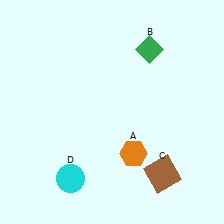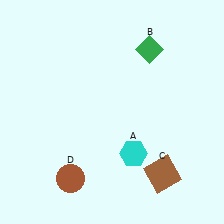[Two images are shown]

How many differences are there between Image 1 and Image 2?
There are 2 differences between the two images.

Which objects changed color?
A changed from orange to cyan. D changed from cyan to brown.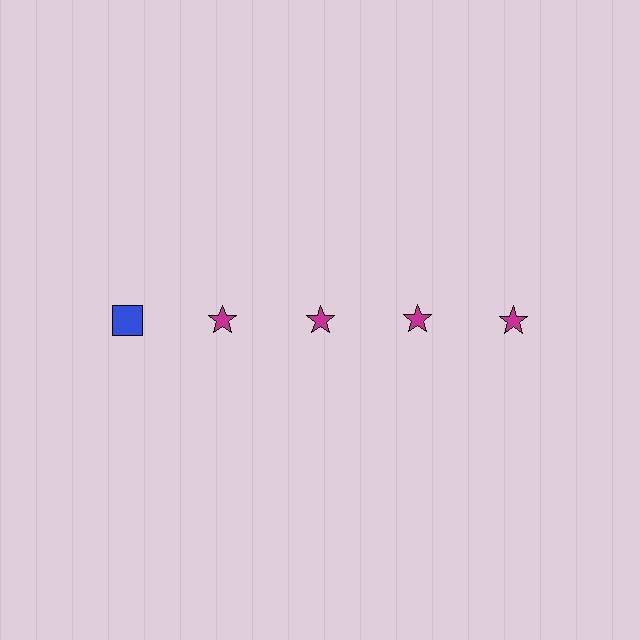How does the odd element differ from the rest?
It differs in both color (blue instead of magenta) and shape (square instead of star).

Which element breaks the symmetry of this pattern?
The blue square in the top row, leftmost column breaks the symmetry. All other shapes are magenta stars.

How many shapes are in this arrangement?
There are 5 shapes arranged in a grid pattern.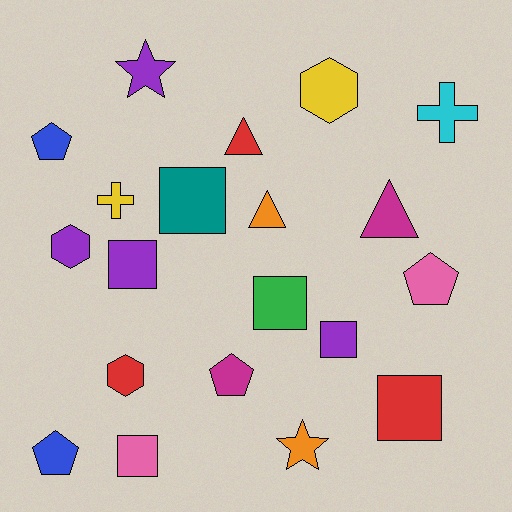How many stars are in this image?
There are 2 stars.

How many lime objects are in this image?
There are no lime objects.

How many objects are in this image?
There are 20 objects.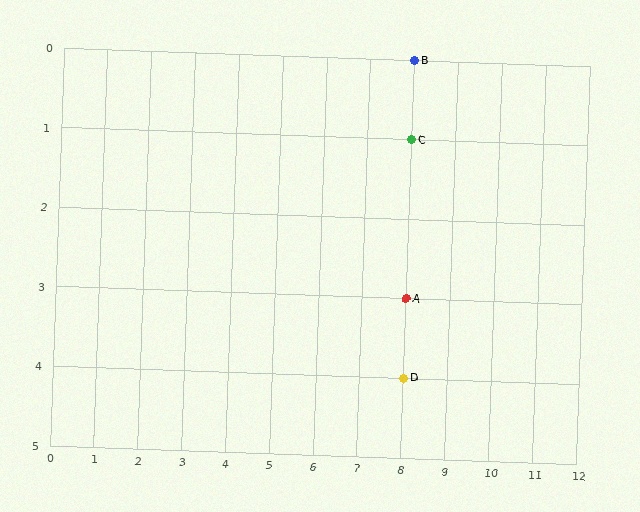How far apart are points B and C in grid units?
Points B and C are 1 row apart.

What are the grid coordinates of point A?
Point A is at grid coordinates (8, 3).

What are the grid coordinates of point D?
Point D is at grid coordinates (8, 4).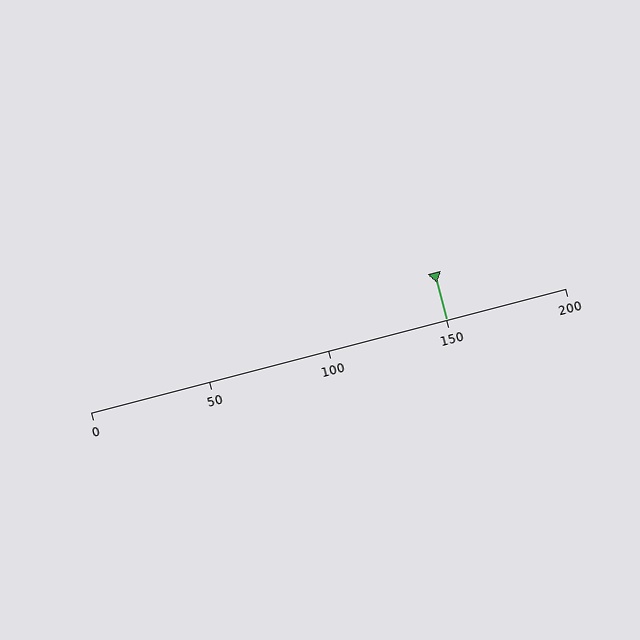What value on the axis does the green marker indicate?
The marker indicates approximately 150.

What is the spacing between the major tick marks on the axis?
The major ticks are spaced 50 apart.